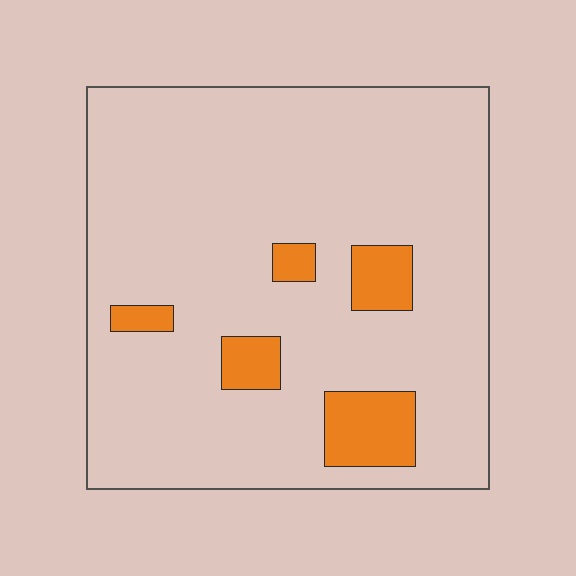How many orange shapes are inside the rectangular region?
5.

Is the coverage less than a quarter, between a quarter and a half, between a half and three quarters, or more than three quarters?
Less than a quarter.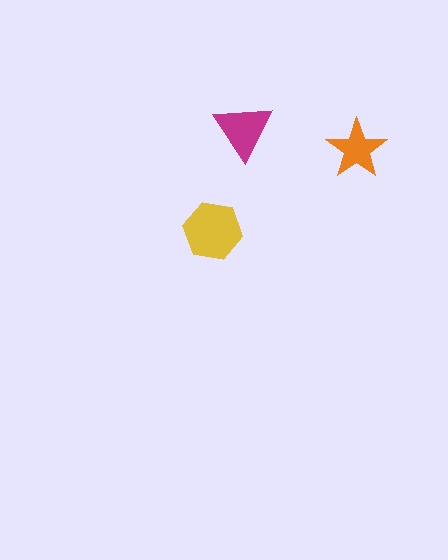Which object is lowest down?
The yellow hexagon is bottommost.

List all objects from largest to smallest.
The yellow hexagon, the magenta triangle, the orange star.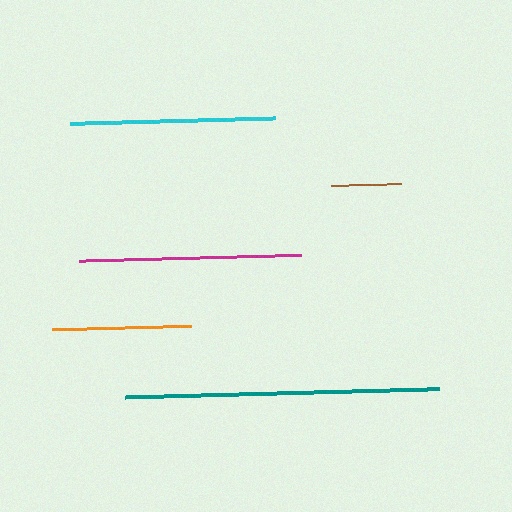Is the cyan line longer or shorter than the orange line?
The cyan line is longer than the orange line.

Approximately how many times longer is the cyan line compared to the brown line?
The cyan line is approximately 2.9 times the length of the brown line.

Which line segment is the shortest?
The brown line is the shortest at approximately 70 pixels.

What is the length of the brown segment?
The brown segment is approximately 70 pixels long.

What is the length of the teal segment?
The teal segment is approximately 313 pixels long.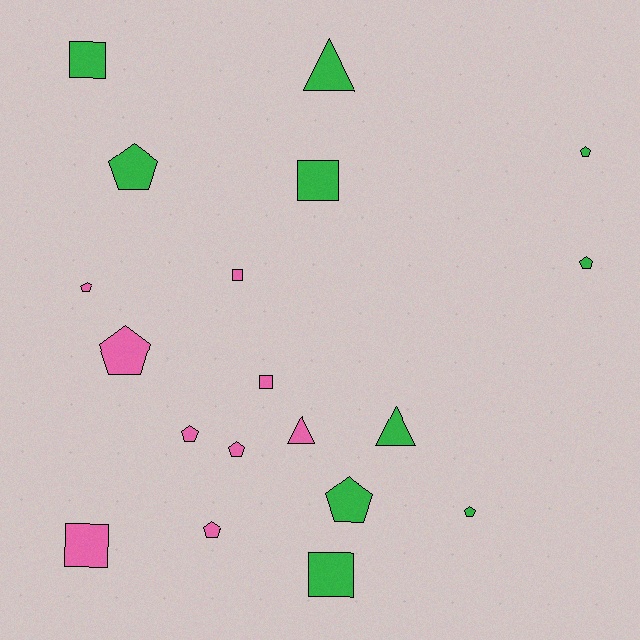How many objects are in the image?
There are 19 objects.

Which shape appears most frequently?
Pentagon, with 10 objects.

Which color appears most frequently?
Green, with 10 objects.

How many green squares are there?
There are 3 green squares.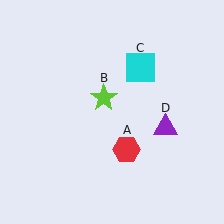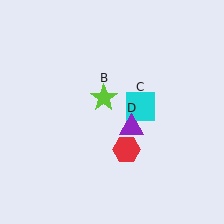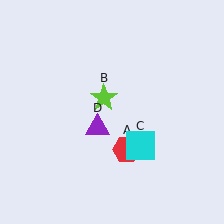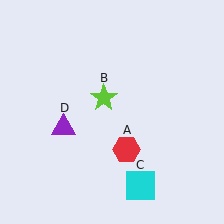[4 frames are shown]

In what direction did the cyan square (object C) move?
The cyan square (object C) moved down.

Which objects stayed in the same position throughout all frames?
Red hexagon (object A) and lime star (object B) remained stationary.